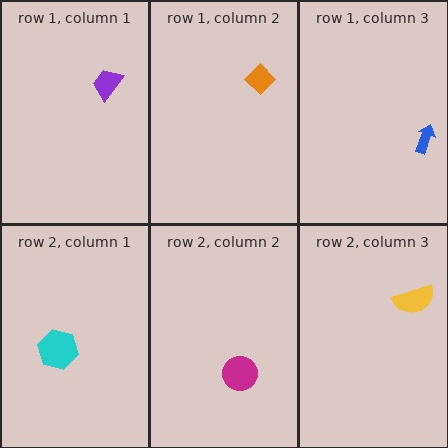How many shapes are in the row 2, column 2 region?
1.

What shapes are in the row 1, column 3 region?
The blue arrow.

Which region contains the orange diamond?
The row 1, column 2 region.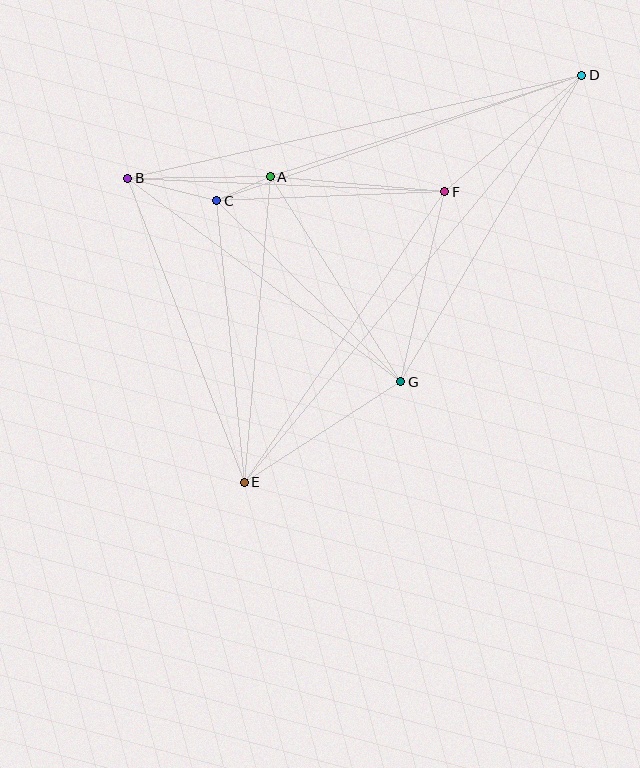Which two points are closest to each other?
Points A and C are closest to each other.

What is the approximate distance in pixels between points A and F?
The distance between A and F is approximately 175 pixels.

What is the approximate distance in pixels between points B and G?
The distance between B and G is approximately 341 pixels.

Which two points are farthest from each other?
Points D and E are farthest from each other.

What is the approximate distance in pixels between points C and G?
The distance between C and G is approximately 258 pixels.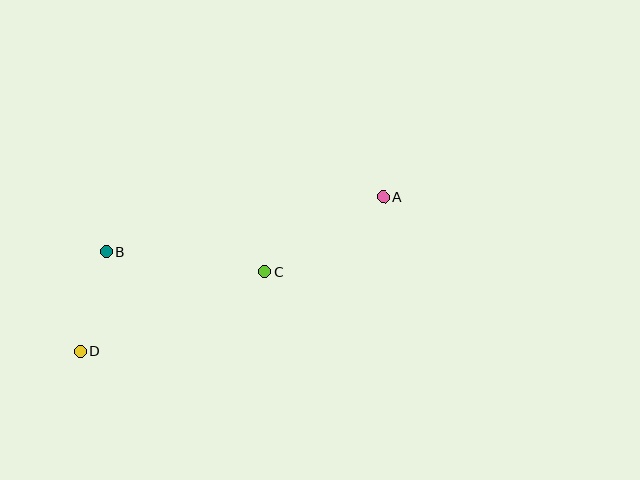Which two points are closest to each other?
Points B and D are closest to each other.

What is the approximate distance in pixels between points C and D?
The distance between C and D is approximately 201 pixels.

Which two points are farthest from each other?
Points A and D are farthest from each other.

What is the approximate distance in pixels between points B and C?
The distance between B and C is approximately 160 pixels.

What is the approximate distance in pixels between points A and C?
The distance between A and C is approximately 140 pixels.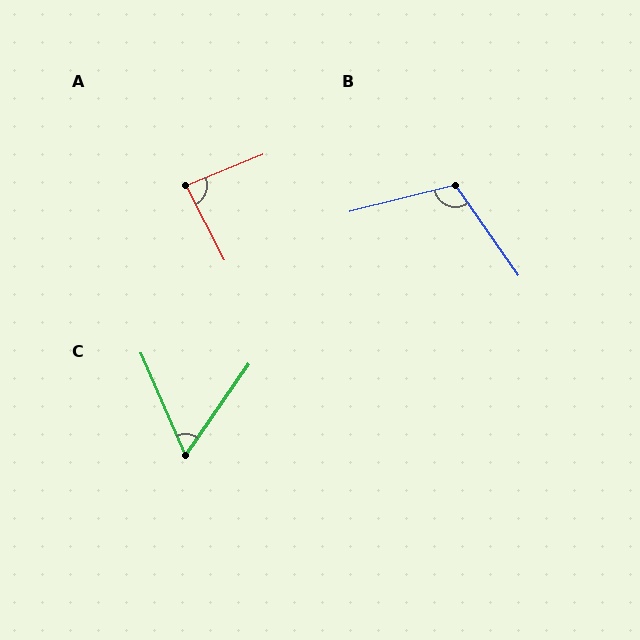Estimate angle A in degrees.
Approximately 85 degrees.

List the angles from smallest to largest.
C (59°), A (85°), B (111°).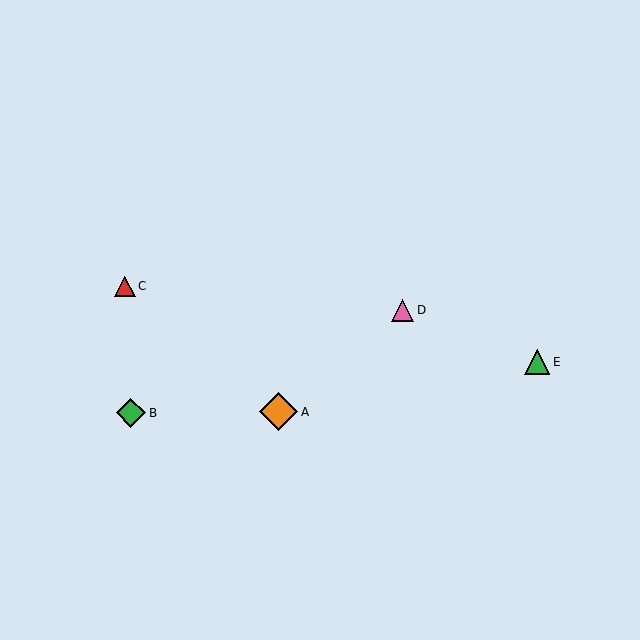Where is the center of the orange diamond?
The center of the orange diamond is at (279, 412).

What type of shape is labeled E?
Shape E is a green triangle.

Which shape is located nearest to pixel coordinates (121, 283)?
The red triangle (labeled C) at (125, 286) is nearest to that location.